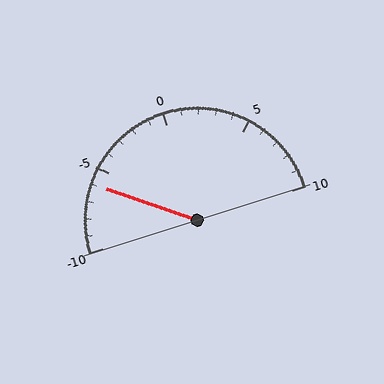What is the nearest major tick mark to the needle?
The nearest major tick mark is -5.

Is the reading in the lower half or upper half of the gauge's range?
The reading is in the lower half of the range (-10 to 10).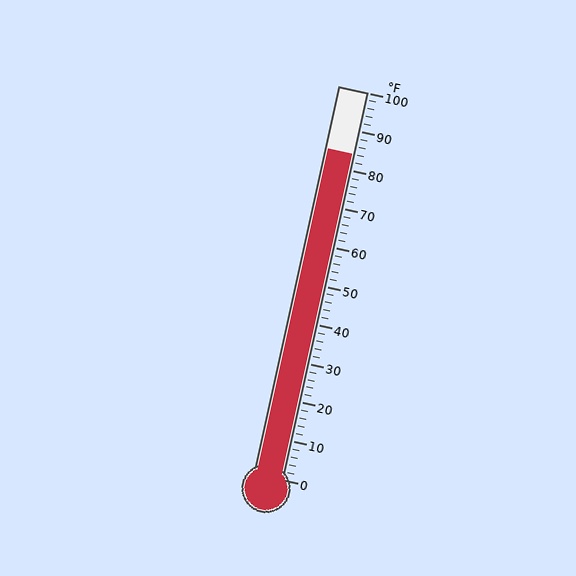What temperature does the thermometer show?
The thermometer shows approximately 84°F.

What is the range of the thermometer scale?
The thermometer scale ranges from 0°F to 100°F.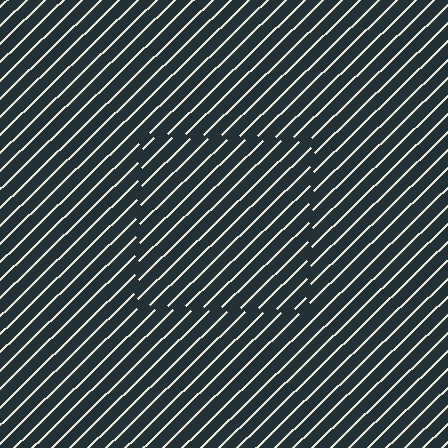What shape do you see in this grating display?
An illusory square. The interior of the shape contains the same grating, shifted by half a period — the contour is defined by the phase discontinuity where line-ends from the inner and outer gratings abut.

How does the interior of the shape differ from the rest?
The interior of the shape contains the same grating, shifted by half a period — the contour is defined by the phase discontinuity where line-ends from the inner and outer gratings abut.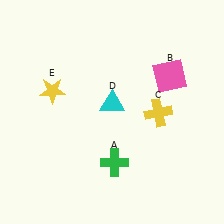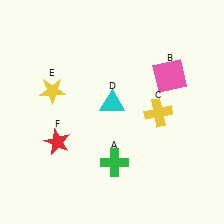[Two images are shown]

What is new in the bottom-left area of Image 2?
A red star (F) was added in the bottom-left area of Image 2.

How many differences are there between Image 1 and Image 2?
There is 1 difference between the two images.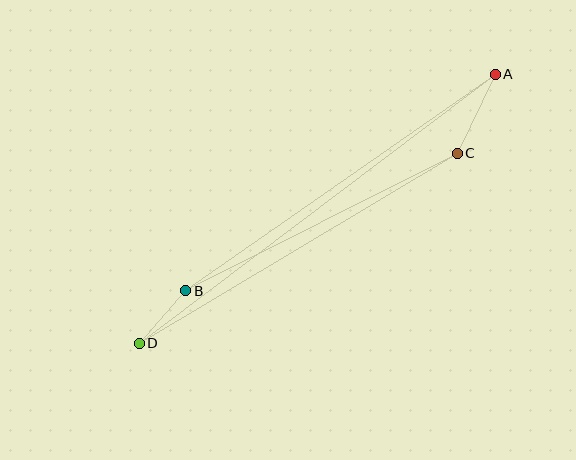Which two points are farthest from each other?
Points A and D are farthest from each other.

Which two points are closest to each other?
Points B and D are closest to each other.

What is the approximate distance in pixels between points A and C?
The distance between A and C is approximately 88 pixels.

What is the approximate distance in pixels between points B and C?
The distance between B and C is approximately 304 pixels.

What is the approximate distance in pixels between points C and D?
The distance between C and D is approximately 370 pixels.